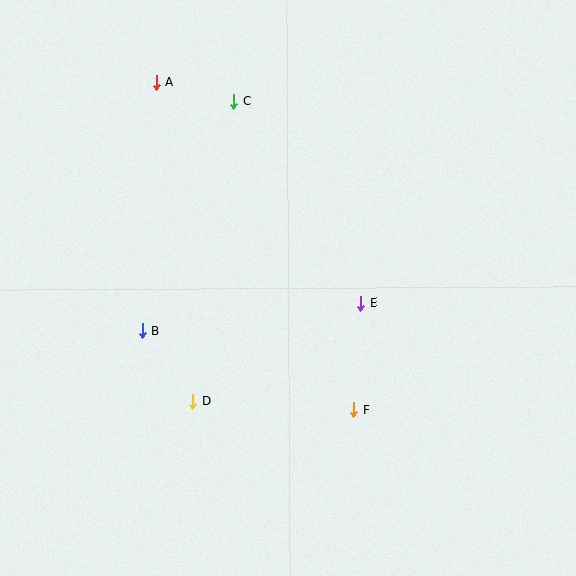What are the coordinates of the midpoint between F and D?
The midpoint between F and D is at (273, 405).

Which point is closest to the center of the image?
Point E at (361, 303) is closest to the center.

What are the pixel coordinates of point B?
Point B is at (143, 330).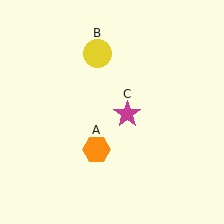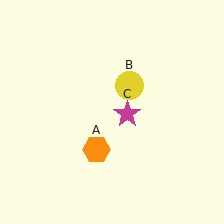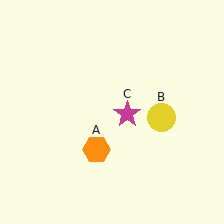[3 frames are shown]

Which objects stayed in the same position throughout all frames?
Orange hexagon (object A) and magenta star (object C) remained stationary.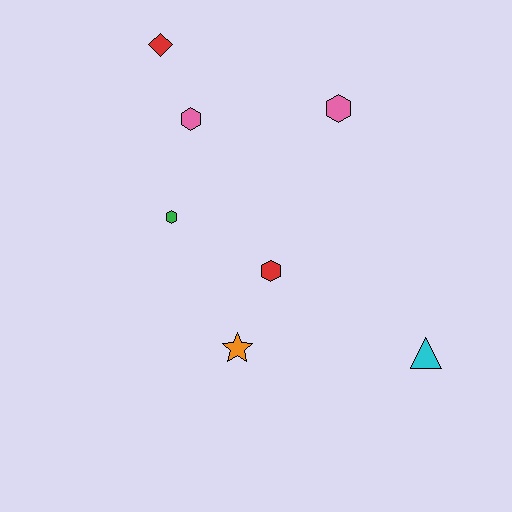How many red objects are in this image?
There are 2 red objects.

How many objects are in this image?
There are 7 objects.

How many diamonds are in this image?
There is 1 diamond.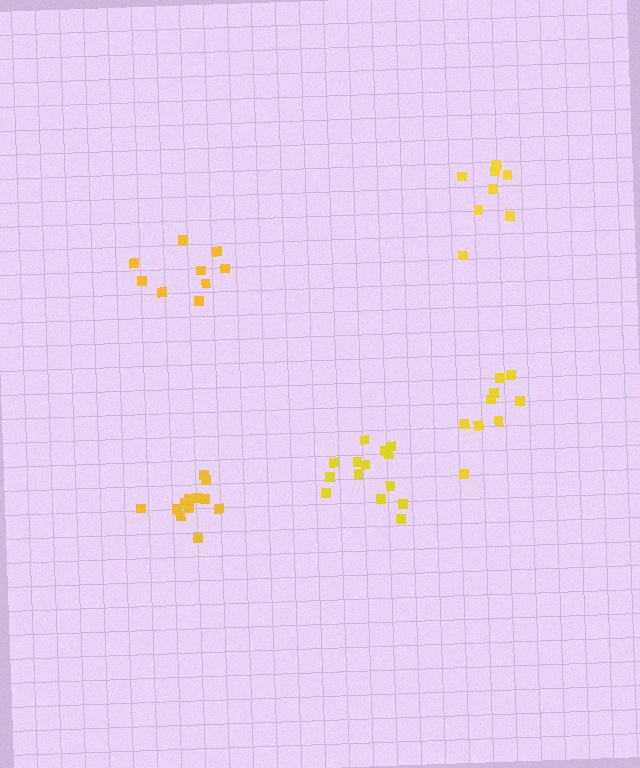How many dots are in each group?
Group 1: 9 dots, Group 2: 12 dots, Group 3: 14 dots, Group 4: 9 dots, Group 5: 8 dots (52 total).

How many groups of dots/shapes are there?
There are 5 groups.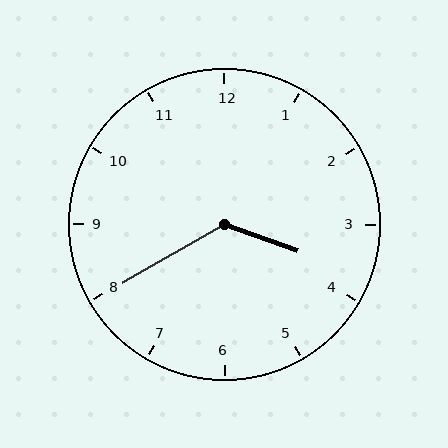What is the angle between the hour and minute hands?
Approximately 130 degrees.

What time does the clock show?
3:40.